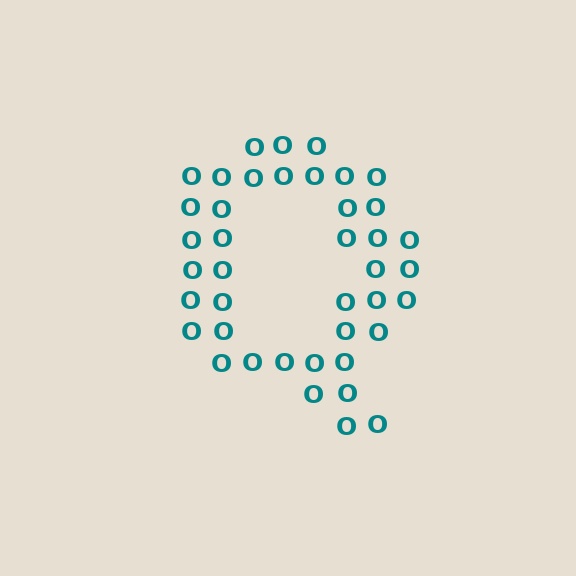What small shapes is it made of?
It is made of small letter O's.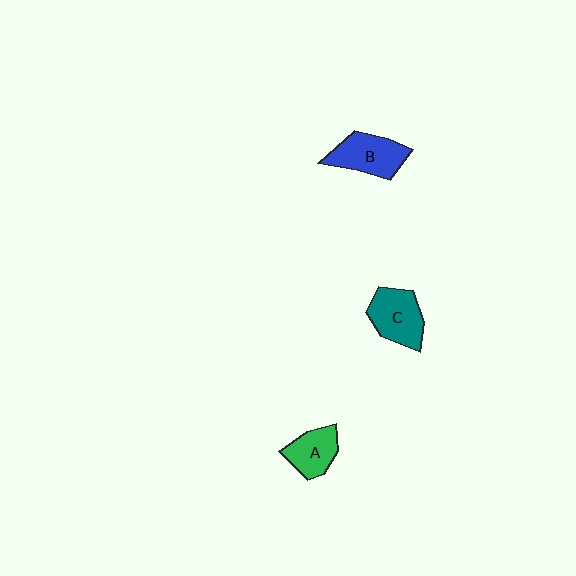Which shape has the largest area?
Shape B (blue).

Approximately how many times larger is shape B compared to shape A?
Approximately 1.3 times.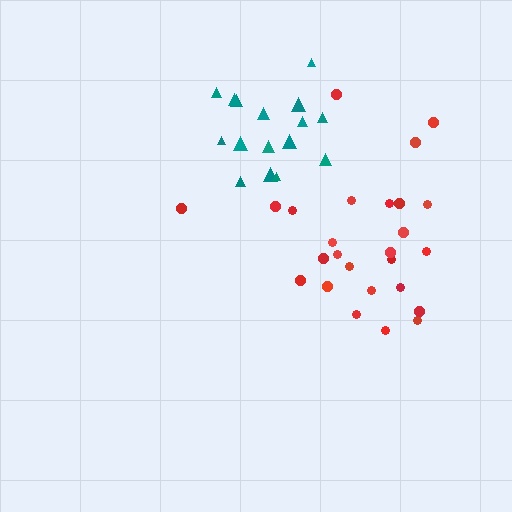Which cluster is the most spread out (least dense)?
Red.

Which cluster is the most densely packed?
Teal.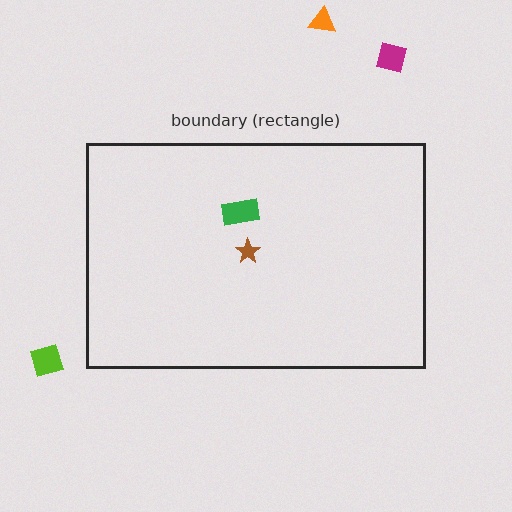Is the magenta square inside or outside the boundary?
Outside.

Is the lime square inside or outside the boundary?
Outside.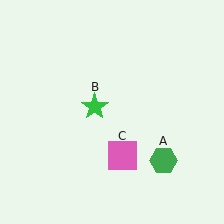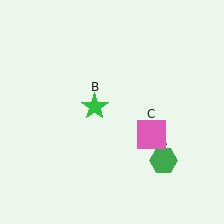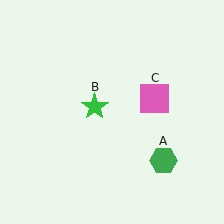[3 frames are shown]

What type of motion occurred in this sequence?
The pink square (object C) rotated counterclockwise around the center of the scene.